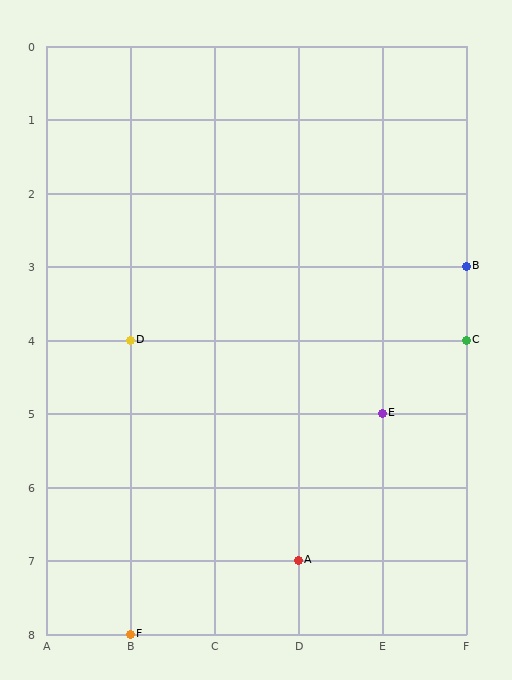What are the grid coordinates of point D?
Point D is at grid coordinates (B, 4).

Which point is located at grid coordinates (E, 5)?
Point E is at (E, 5).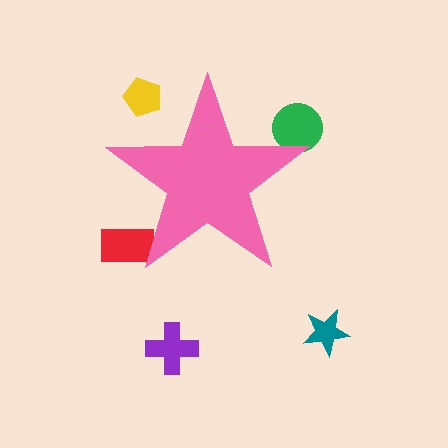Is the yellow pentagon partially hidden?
Yes, the yellow pentagon is partially hidden behind the pink star.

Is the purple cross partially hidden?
No, the purple cross is fully visible.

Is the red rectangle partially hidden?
Yes, the red rectangle is partially hidden behind the pink star.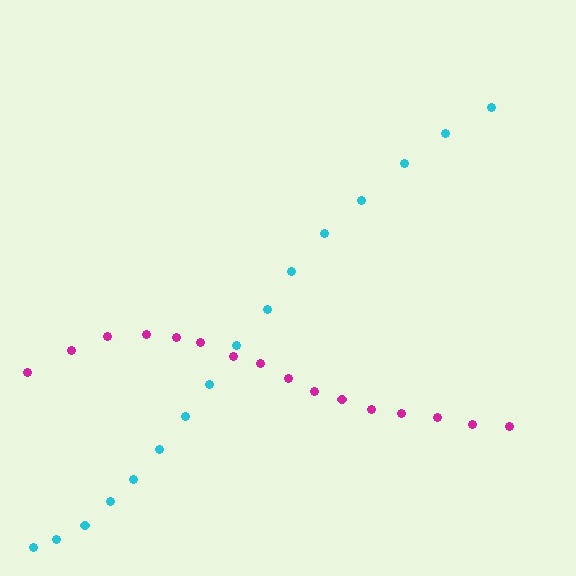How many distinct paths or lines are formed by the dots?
There are 2 distinct paths.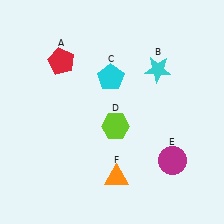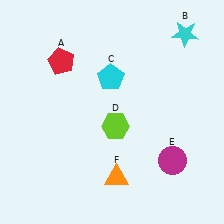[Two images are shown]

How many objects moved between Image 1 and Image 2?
1 object moved between the two images.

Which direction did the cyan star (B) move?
The cyan star (B) moved up.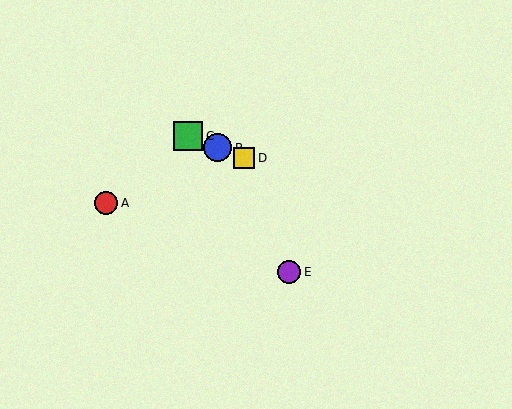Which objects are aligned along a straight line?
Objects B, C, D are aligned along a straight line.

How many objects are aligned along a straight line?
3 objects (B, C, D) are aligned along a straight line.